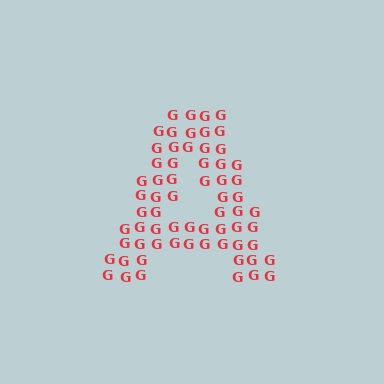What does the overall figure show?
The overall figure shows the letter A.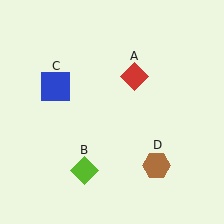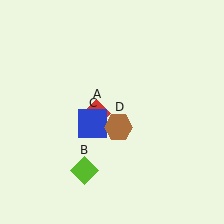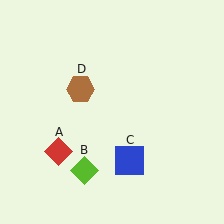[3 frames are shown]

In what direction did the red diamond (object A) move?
The red diamond (object A) moved down and to the left.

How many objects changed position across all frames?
3 objects changed position: red diamond (object A), blue square (object C), brown hexagon (object D).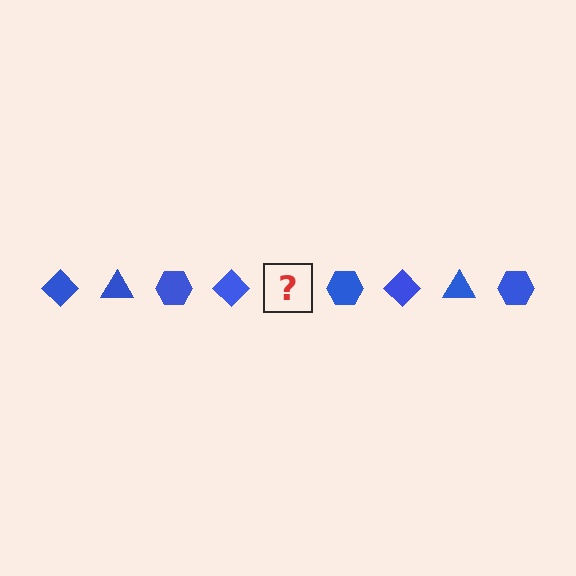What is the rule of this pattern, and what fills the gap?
The rule is that the pattern cycles through diamond, triangle, hexagon shapes in blue. The gap should be filled with a blue triangle.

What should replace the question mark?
The question mark should be replaced with a blue triangle.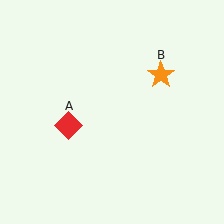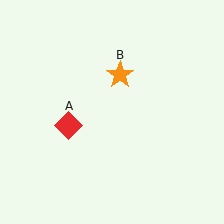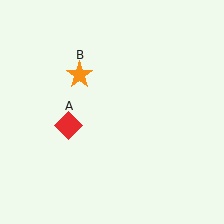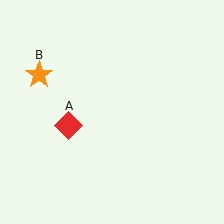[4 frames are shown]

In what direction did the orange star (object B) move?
The orange star (object B) moved left.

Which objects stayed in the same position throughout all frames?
Red diamond (object A) remained stationary.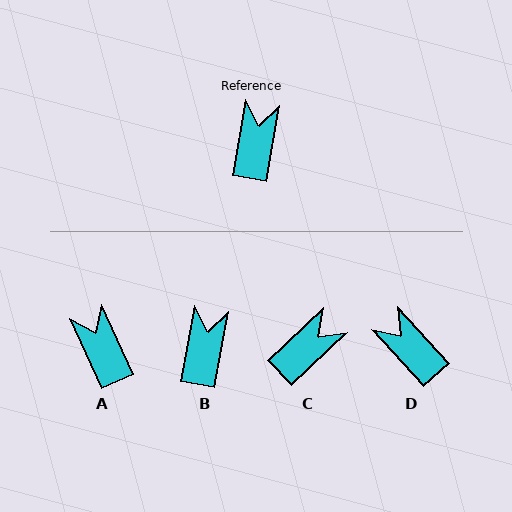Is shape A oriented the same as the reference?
No, it is off by about 34 degrees.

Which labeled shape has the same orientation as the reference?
B.